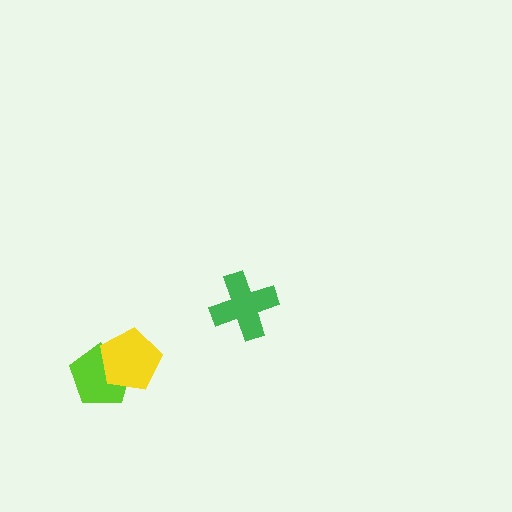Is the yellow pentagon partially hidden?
No, no other shape covers it.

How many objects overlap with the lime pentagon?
1 object overlaps with the lime pentagon.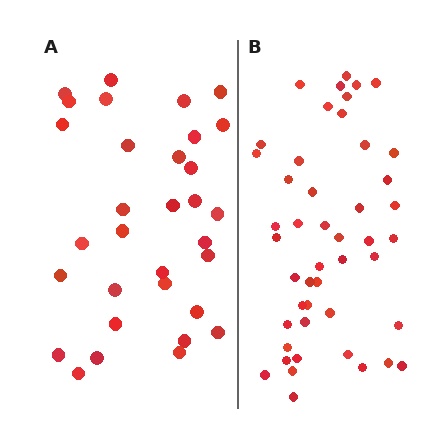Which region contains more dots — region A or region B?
Region B (the right region) has more dots.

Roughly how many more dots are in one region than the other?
Region B has approximately 15 more dots than region A.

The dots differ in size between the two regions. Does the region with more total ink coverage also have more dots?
No. Region A has more total ink coverage because its dots are larger, but region B actually contains more individual dots. Total area can be misleading — the number of items is what matters here.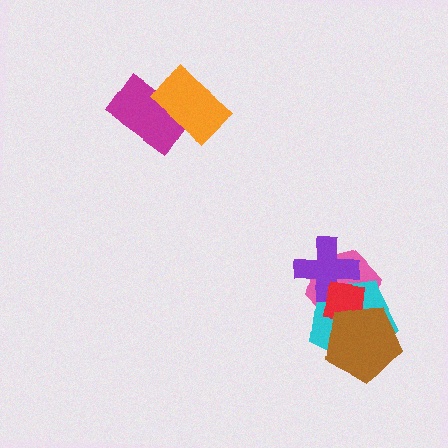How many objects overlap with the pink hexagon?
4 objects overlap with the pink hexagon.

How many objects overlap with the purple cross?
3 objects overlap with the purple cross.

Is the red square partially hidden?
Yes, it is partially covered by another shape.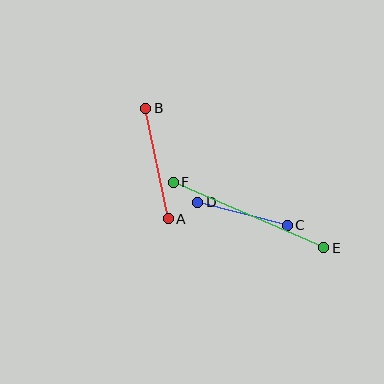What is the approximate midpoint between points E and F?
The midpoint is at approximately (248, 215) pixels.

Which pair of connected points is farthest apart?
Points E and F are farthest apart.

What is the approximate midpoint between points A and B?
The midpoint is at approximately (157, 164) pixels.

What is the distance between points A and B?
The distance is approximately 113 pixels.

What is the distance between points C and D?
The distance is approximately 92 pixels.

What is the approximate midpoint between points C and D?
The midpoint is at approximately (242, 214) pixels.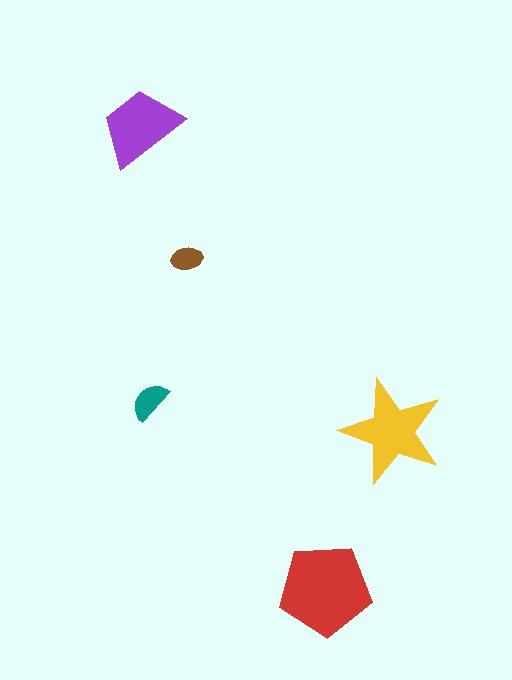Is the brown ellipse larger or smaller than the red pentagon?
Smaller.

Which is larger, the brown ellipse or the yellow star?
The yellow star.